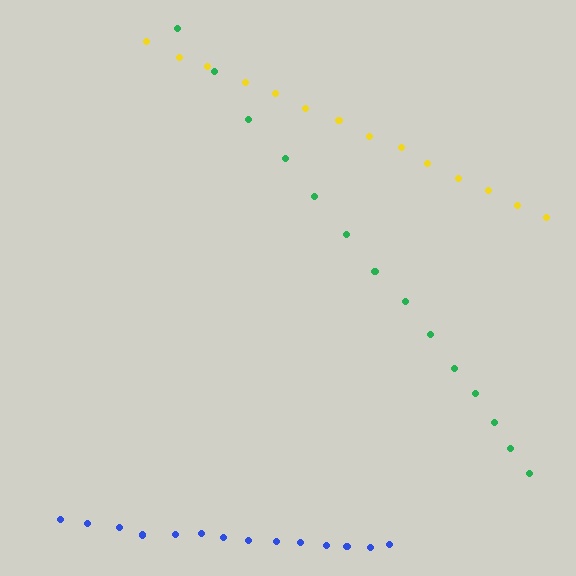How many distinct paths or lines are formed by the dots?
There are 3 distinct paths.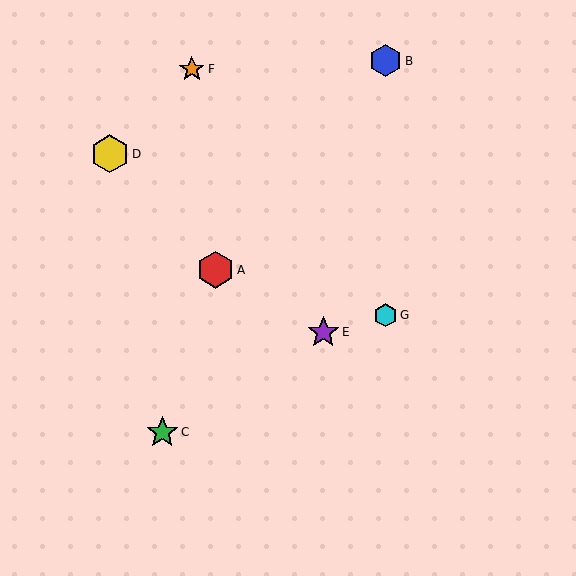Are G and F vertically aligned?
No, G is at x≈386 and F is at x≈192.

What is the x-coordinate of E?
Object E is at x≈323.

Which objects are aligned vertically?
Objects B, G are aligned vertically.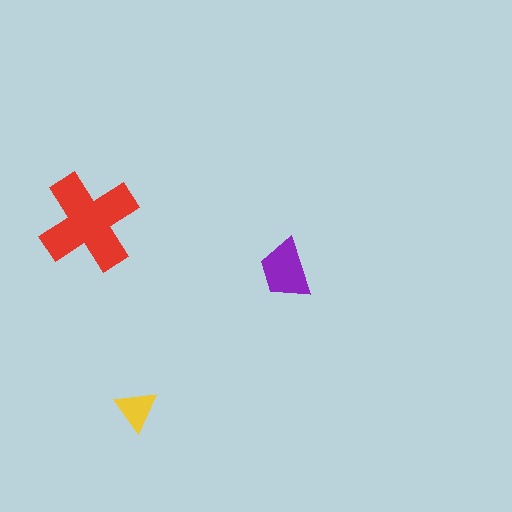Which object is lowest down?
The yellow triangle is bottommost.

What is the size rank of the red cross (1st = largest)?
1st.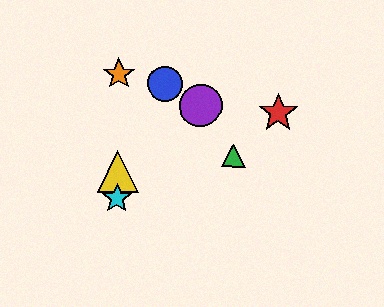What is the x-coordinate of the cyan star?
The cyan star is at x≈117.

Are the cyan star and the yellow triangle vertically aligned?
Yes, both are at x≈117.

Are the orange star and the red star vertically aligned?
No, the orange star is at x≈119 and the red star is at x≈278.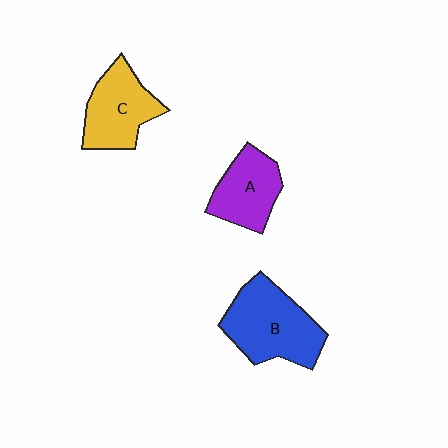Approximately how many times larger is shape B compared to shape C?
Approximately 1.3 times.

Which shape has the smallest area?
Shape A (purple).